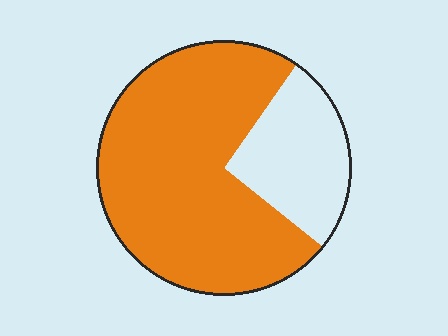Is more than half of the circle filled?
Yes.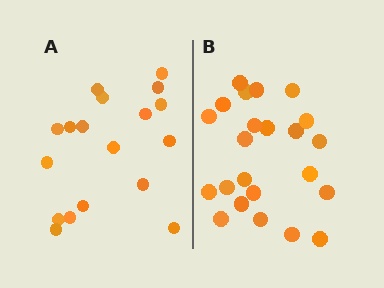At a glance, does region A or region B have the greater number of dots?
Region B (the right region) has more dots.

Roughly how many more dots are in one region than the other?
Region B has about 5 more dots than region A.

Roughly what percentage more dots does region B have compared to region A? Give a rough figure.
About 30% more.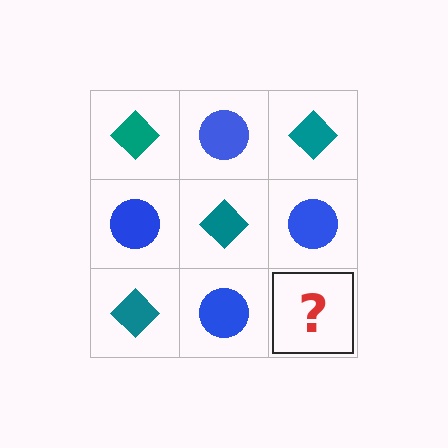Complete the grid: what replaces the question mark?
The question mark should be replaced with a teal diamond.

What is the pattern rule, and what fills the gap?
The rule is that it alternates teal diamond and blue circle in a checkerboard pattern. The gap should be filled with a teal diamond.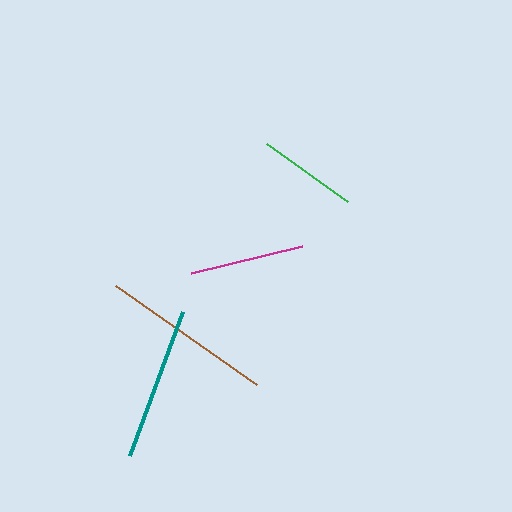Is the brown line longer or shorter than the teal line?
The brown line is longer than the teal line.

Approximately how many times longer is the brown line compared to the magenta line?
The brown line is approximately 1.5 times the length of the magenta line.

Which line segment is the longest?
The brown line is the longest at approximately 172 pixels.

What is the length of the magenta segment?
The magenta segment is approximately 114 pixels long.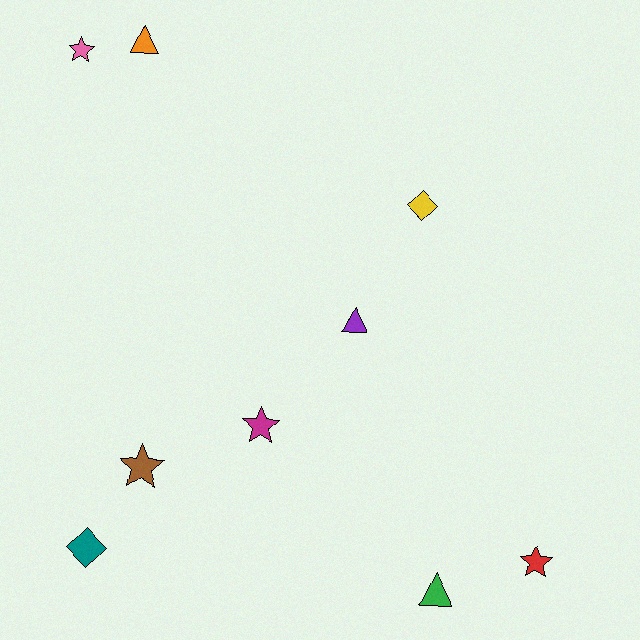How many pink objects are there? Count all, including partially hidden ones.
There is 1 pink object.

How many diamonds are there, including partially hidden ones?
There are 2 diamonds.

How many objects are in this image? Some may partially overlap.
There are 9 objects.